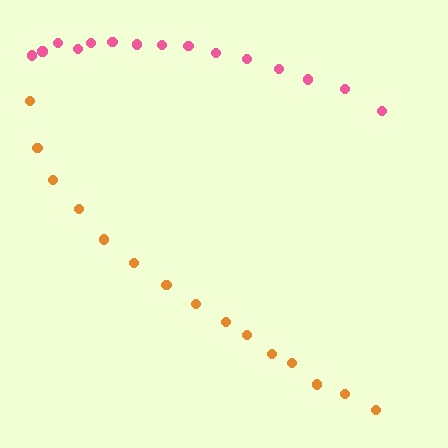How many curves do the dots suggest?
There are 2 distinct paths.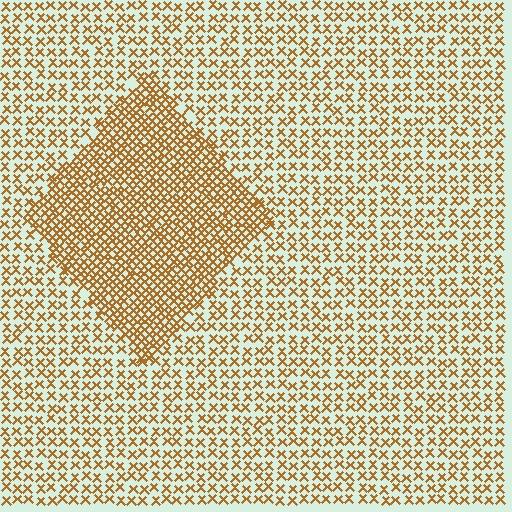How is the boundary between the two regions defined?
The boundary is defined by a change in element density (approximately 2.0x ratio). All elements are the same color, size, and shape.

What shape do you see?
I see a diamond.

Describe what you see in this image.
The image contains small brown elements arranged at two different densities. A diamond-shaped region is visible where the elements are more densely packed than the surrounding area.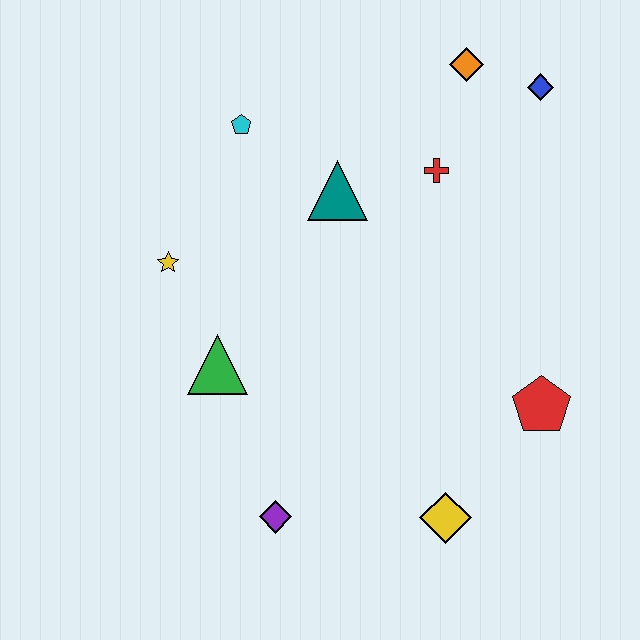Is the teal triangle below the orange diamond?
Yes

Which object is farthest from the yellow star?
The blue diamond is farthest from the yellow star.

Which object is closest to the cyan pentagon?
The teal triangle is closest to the cyan pentagon.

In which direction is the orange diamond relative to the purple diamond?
The orange diamond is above the purple diamond.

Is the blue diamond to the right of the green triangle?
Yes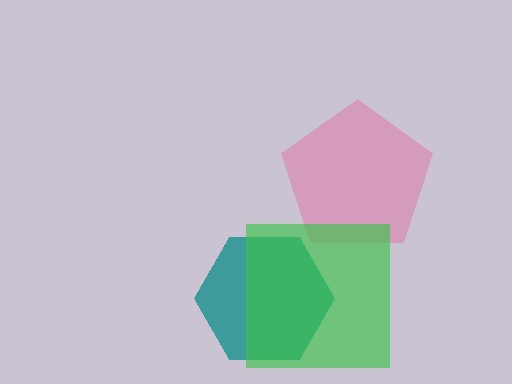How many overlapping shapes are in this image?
There are 3 overlapping shapes in the image.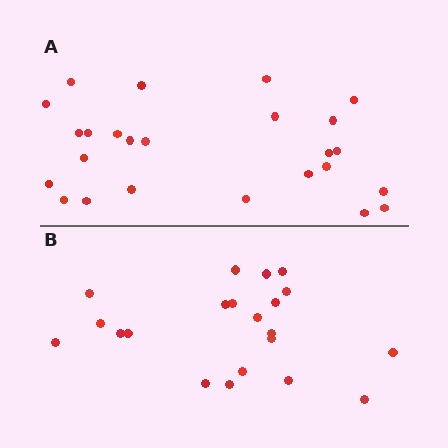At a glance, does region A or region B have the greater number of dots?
Region A (the top region) has more dots.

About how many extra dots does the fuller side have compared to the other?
Region A has about 4 more dots than region B.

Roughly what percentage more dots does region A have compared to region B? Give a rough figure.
About 20% more.